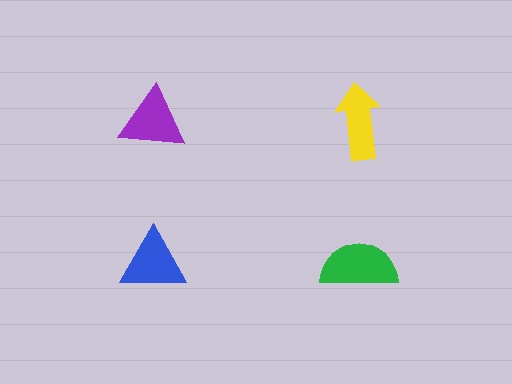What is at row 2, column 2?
A green semicircle.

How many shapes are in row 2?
2 shapes.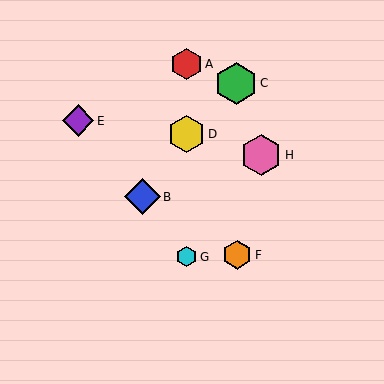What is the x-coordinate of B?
Object B is at x≈143.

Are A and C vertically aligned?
No, A is at x≈187 and C is at x≈236.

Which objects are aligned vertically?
Objects A, D, G are aligned vertically.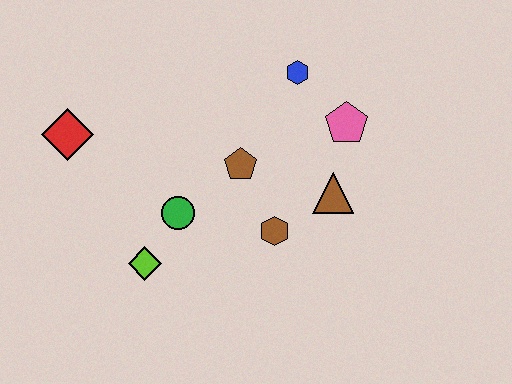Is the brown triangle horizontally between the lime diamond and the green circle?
No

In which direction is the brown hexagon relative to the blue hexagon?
The brown hexagon is below the blue hexagon.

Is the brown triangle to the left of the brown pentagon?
No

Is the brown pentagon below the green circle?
No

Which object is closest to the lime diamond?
The green circle is closest to the lime diamond.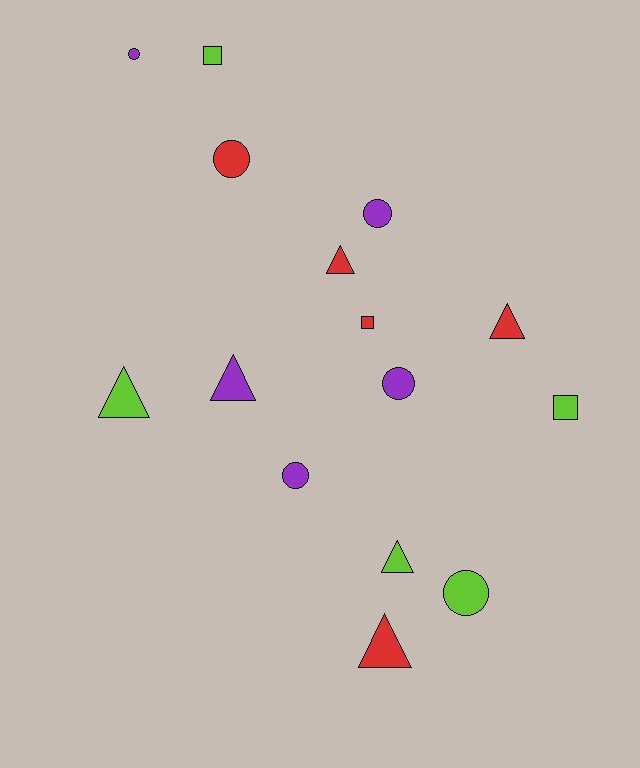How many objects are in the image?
There are 15 objects.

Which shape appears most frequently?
Triangle, with 6 objects.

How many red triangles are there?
There are 3 red triangles.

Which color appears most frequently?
Purple, with 5 objects.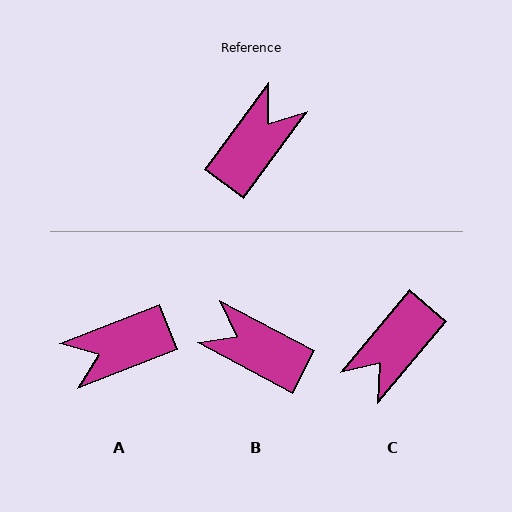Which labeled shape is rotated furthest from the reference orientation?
C, about 176 degrees away.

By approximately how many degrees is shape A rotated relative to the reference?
Approximately 148 degrees counter-clockwise.